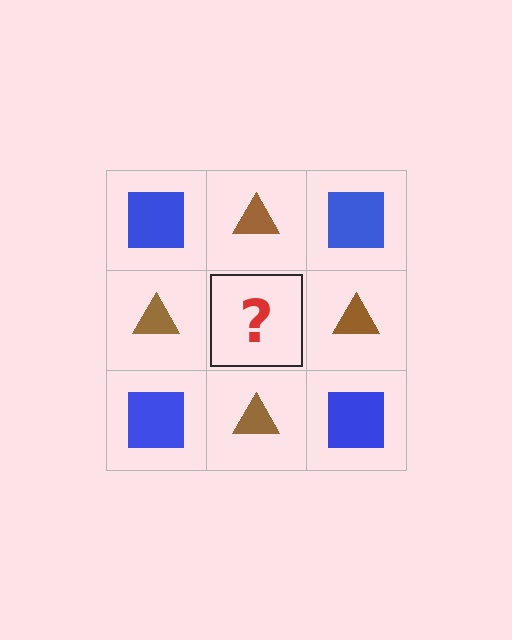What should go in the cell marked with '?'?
The missing cell should contain a blue square.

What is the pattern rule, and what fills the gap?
The rule is that it alternates blue square and brown triangle in a checkerboard pattern. The gap should be filled with a blue square.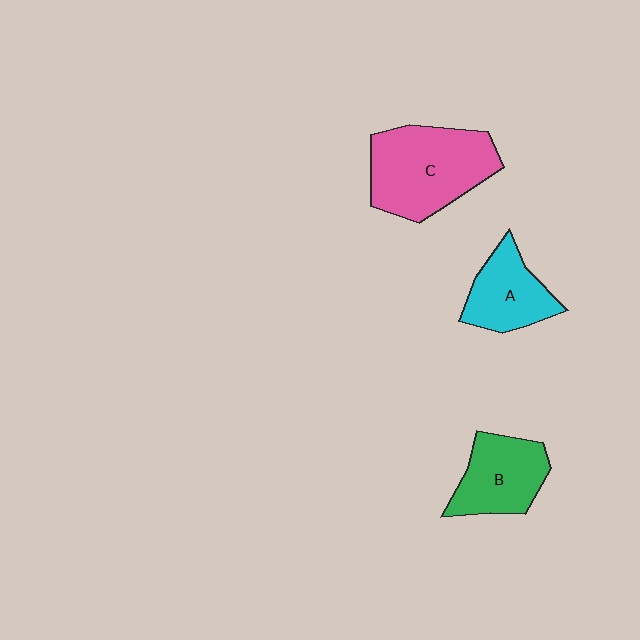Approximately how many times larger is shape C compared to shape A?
Approximately 1.7 times.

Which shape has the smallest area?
Shape A (cyan).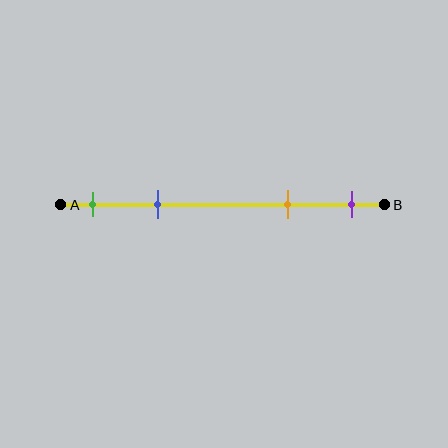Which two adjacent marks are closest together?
The green and blue marks are the closest adjacent pair.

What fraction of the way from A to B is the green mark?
The green mark is approximately 10% (0.1) of the way from A to B.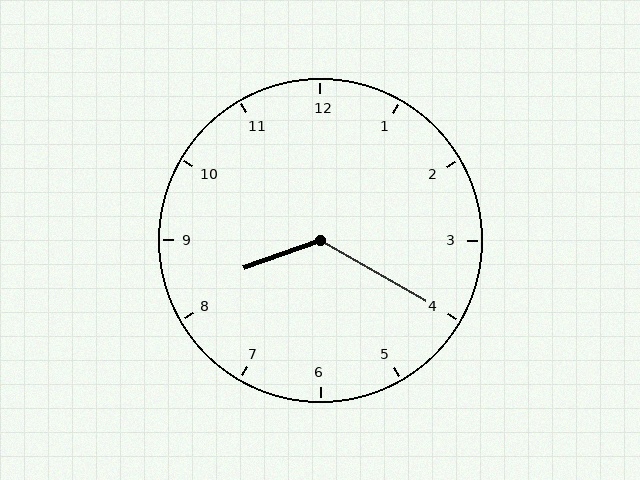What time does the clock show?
8:20.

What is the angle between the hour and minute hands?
Approximately 130 degrees.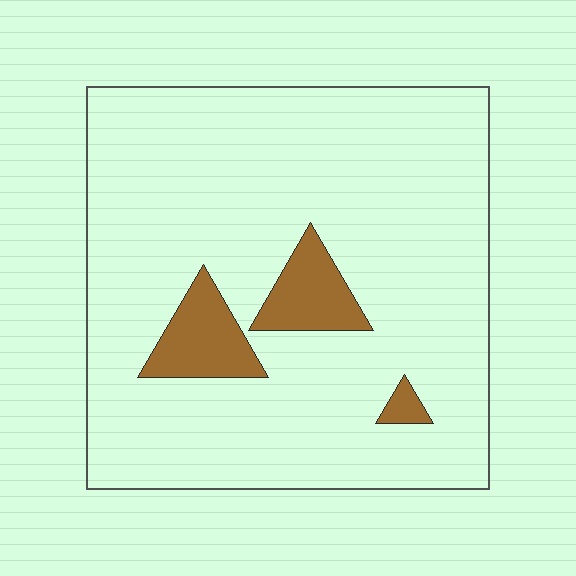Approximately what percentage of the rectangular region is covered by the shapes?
Approximately 10%.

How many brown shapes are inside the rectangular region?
3.